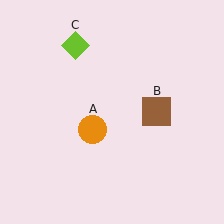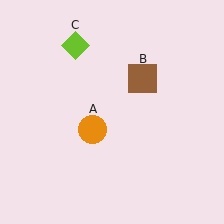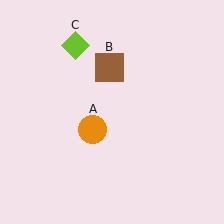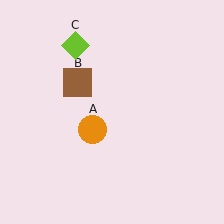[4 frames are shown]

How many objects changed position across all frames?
1 object changed position: brown square (object B).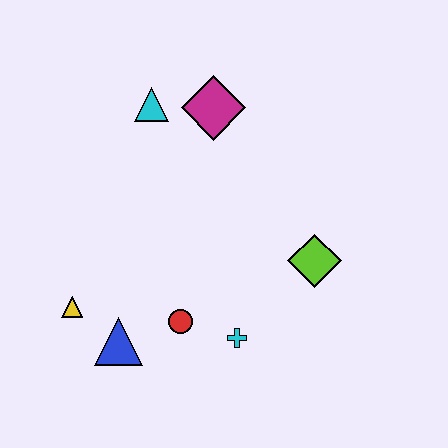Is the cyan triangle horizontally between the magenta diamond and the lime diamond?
No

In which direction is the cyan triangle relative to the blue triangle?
The cyan triangle is above the blue triangle.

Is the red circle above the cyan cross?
Yes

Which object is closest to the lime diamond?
The cyan cross is closest to the lime diamond.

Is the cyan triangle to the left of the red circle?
Yes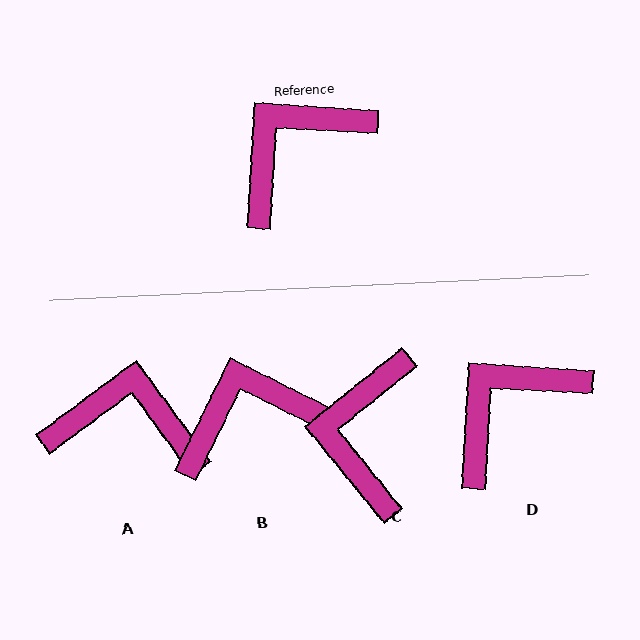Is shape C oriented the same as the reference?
No, it is off by about 42 degrees.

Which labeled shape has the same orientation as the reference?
D.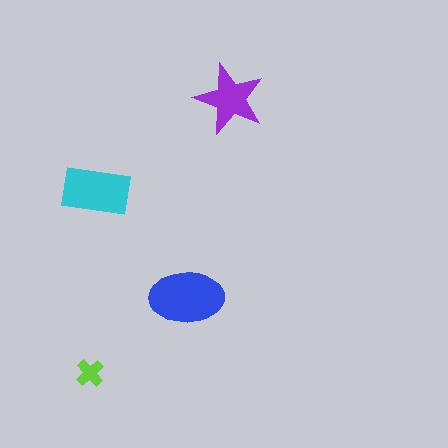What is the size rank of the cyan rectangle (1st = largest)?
2nd.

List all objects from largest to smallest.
The blue ellipse, the cyan rectangle, the purple star, the lime cross.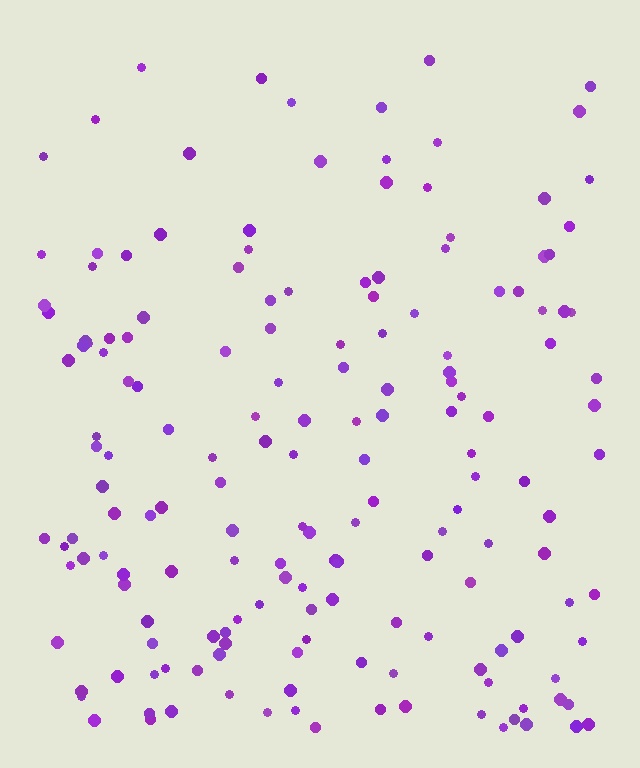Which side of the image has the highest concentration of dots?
The bottom.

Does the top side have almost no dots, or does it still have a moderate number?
Still a moderate number, just noticeably fewer than the bottom.